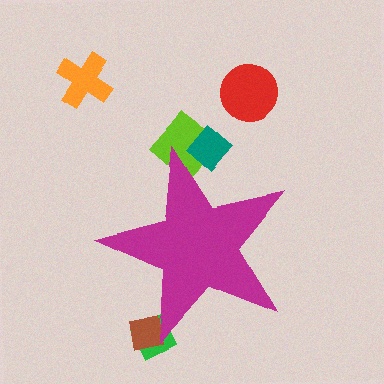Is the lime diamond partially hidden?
Yes, the lime diamond is partially hidden behind the magenta star.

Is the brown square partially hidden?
Yes, the brown square is partially hidden behind the magenta star.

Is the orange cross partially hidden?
No, the orange cross is fully visible.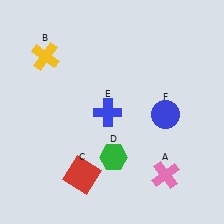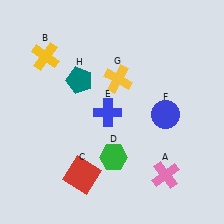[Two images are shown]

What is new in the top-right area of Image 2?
A yellow cross (G) was added in the top-right area of Image 2.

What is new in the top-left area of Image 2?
A teal pentagon (H) was added in the top-left area of Image 2.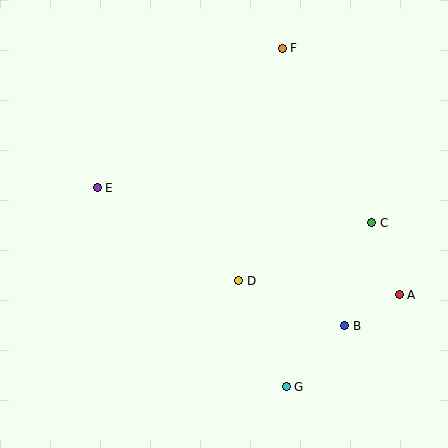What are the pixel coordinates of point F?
Point F is at (282, 48).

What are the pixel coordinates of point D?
Point D is at (239, 281).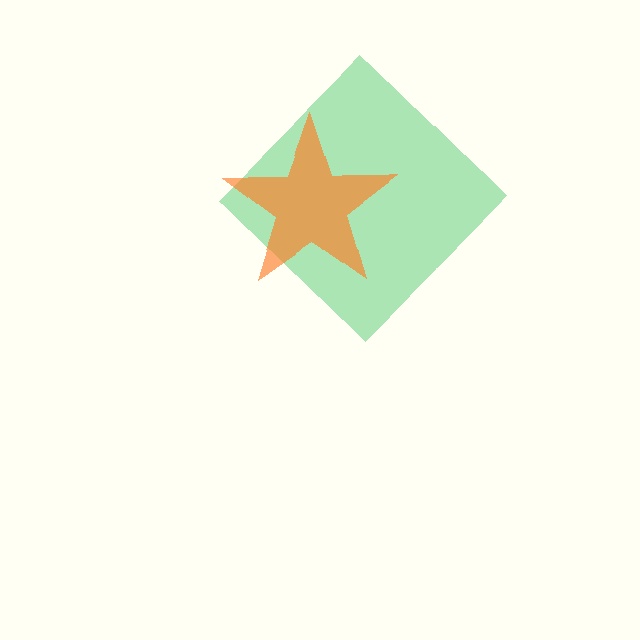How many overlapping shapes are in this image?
There are 2 overlapping shapes in the image.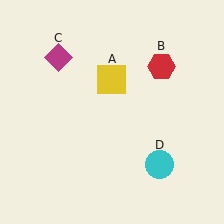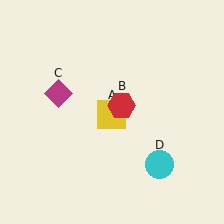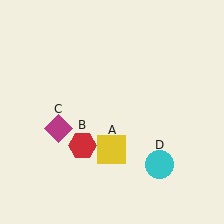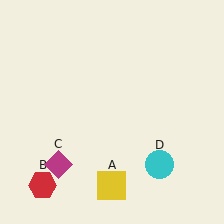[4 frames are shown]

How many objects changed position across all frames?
3 objects changed position: yellow square (object A), red hexagon (object B), magenta diamond (object C).